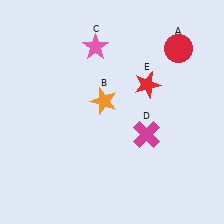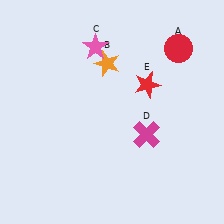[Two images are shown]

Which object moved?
The orange star (B) moved up.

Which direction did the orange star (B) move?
The orange star (B) moved up.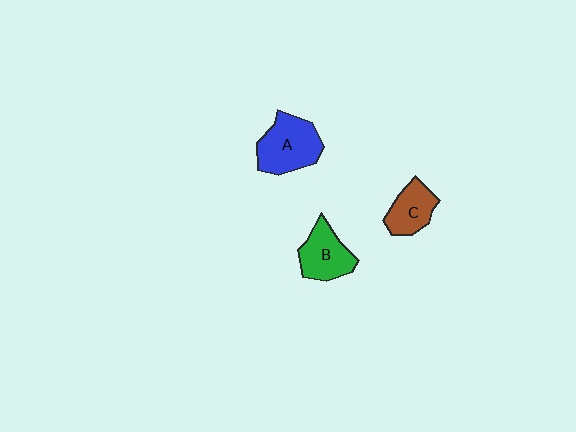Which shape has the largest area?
Shape A (blue).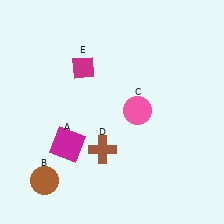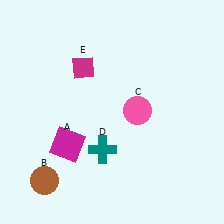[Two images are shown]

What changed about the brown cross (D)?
In Image 1, D is brown. In Image 2, it changed to teal.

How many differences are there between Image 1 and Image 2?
There is 1 difference between the two images.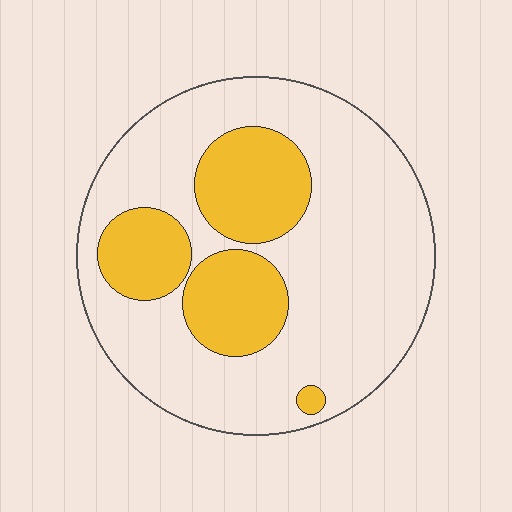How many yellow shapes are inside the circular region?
4.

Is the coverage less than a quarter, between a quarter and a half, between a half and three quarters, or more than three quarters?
Between a quarter and a half.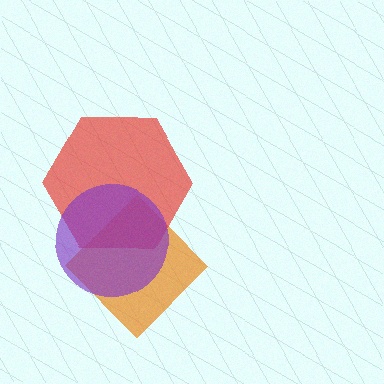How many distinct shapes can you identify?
There are 3 distinct shapes: an orange diamond, a red hexagon, a purple circle.